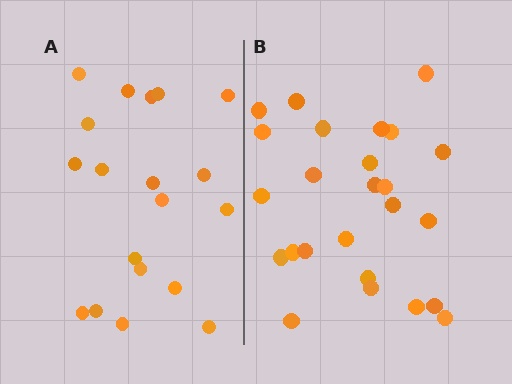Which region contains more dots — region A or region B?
Region B (the right region) has more dots.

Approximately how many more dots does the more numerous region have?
Region B has about 6 more dots than region A.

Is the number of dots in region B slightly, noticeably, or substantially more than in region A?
Region B has noticeably more, but not dramatically so. The ratio is roughly 1.3 to 1.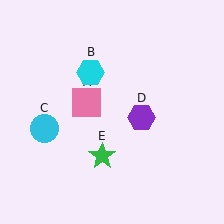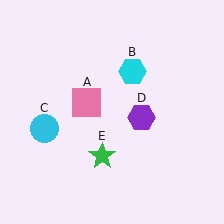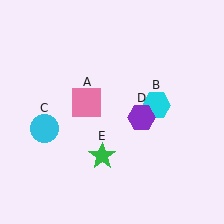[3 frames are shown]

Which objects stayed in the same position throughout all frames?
Pink square (object A) and cyan circle (object C) and purple hexagon (object D) and green star (object E) remained stationary.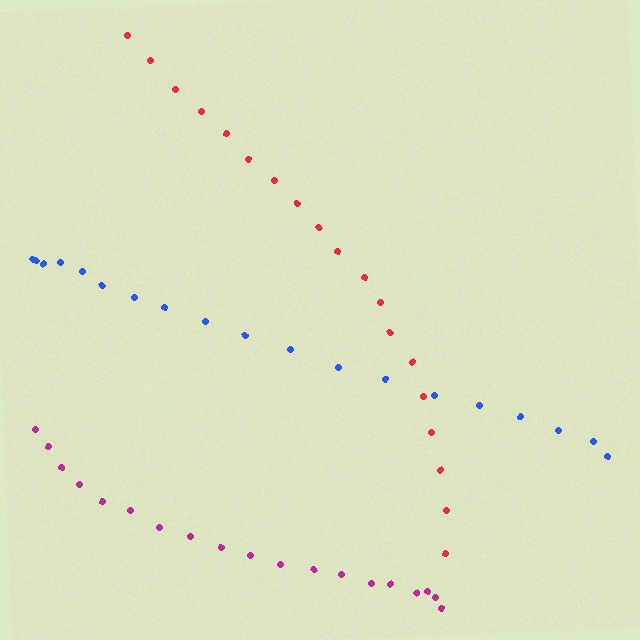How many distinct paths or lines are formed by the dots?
There are 3 distinct paths.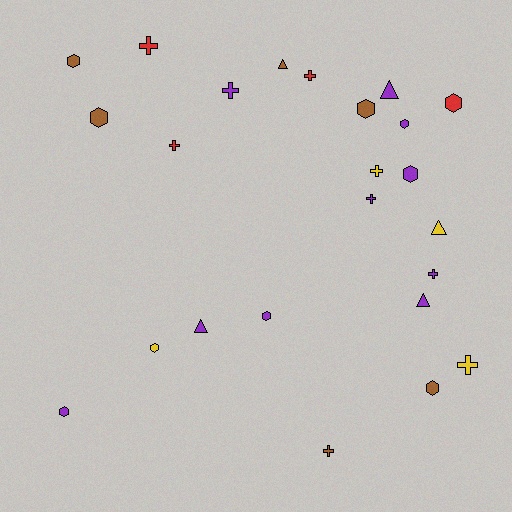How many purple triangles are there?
There are 3 purple triangles.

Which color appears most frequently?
Purple, with 10 objects.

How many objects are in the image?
There are 24 objects.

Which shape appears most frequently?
Hexagon, with 10 objects.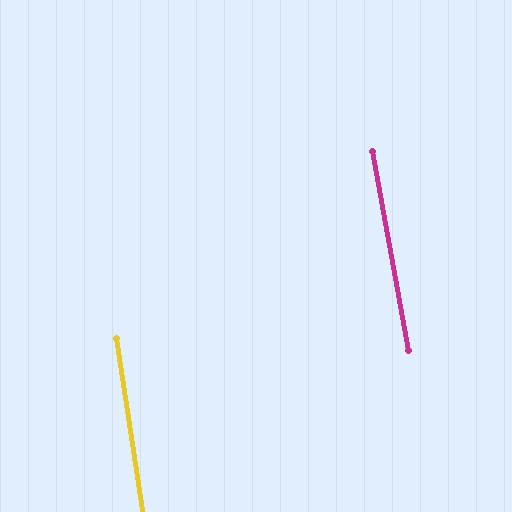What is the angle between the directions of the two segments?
Approximately 2 degrees.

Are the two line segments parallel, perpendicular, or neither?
Parallel — their directions differ by only 1.7°.